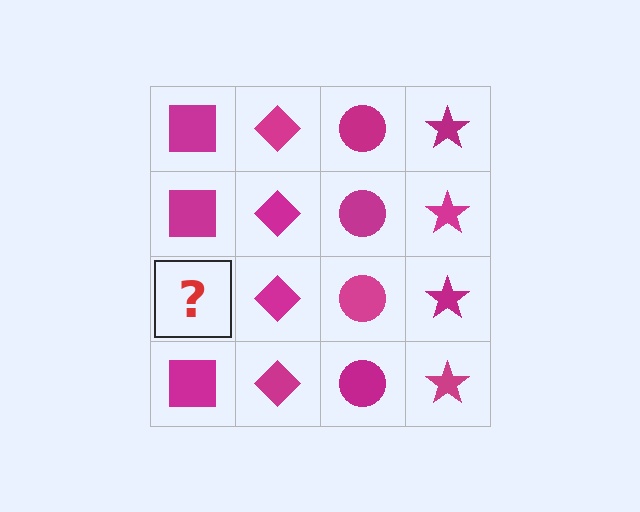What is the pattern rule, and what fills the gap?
The rule is that each column has a consistent shape. The gap should be filled with a magenta square.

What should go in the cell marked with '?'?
The missing cell should contain a magenta square.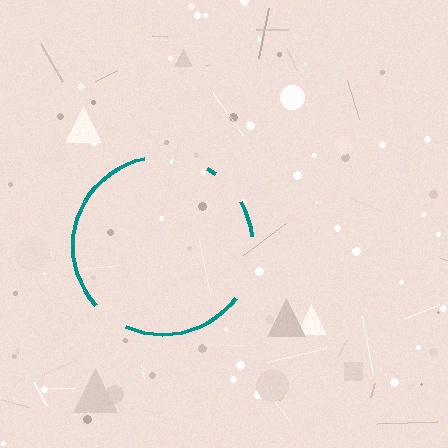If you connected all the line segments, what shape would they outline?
They would outline a circle.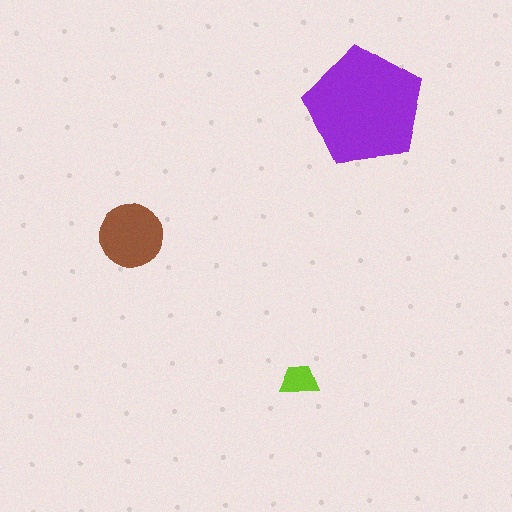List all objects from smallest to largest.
The lime trapezoid, the brown circle, the purple pentagon.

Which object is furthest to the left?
The brown circle is leftmost.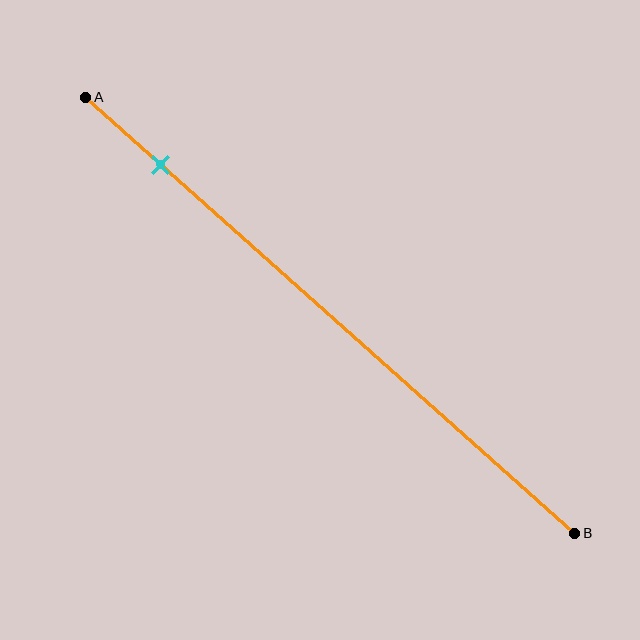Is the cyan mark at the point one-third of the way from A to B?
No, the mark is at about 15% from A, not at the 33% one-third point.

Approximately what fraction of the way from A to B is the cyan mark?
The cyan mark is approximately 15% of the way from A to B.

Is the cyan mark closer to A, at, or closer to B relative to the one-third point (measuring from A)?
The cyan mark is closer to point A than the one-third point of segment AB.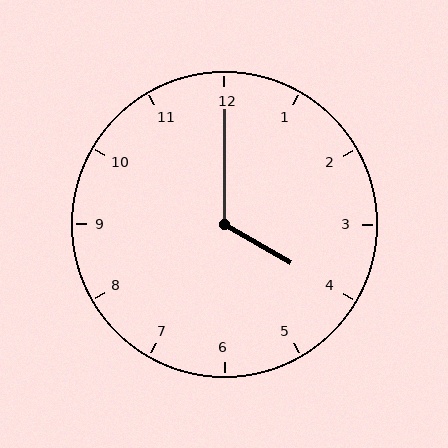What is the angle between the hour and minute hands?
Approximately 120 degrees.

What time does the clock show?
4:00.